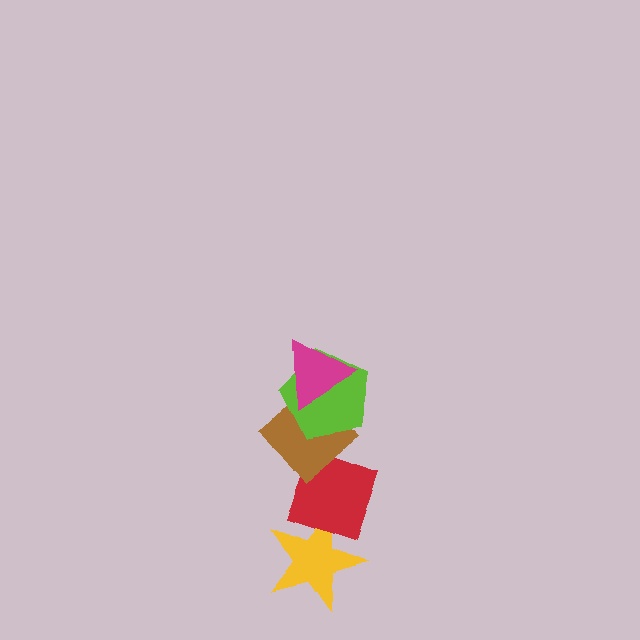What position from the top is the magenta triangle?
The magenta triangle is 1st from the top.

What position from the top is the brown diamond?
The brown diamond is 3rd from the top.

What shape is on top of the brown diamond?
The lime pentagon is on top of the brown diamond.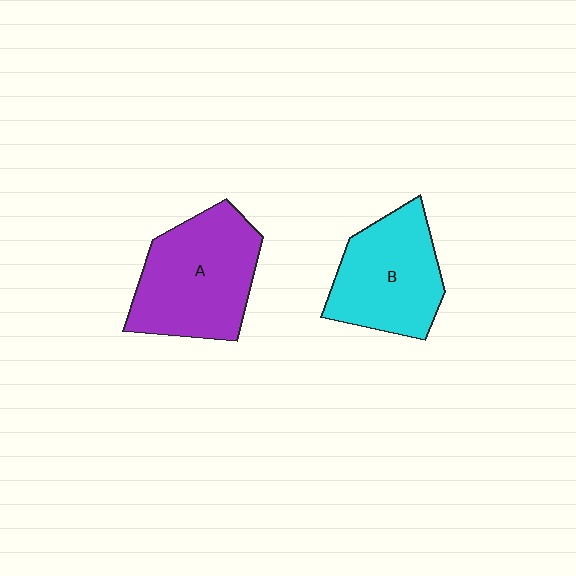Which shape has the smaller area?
Shape B (cyan).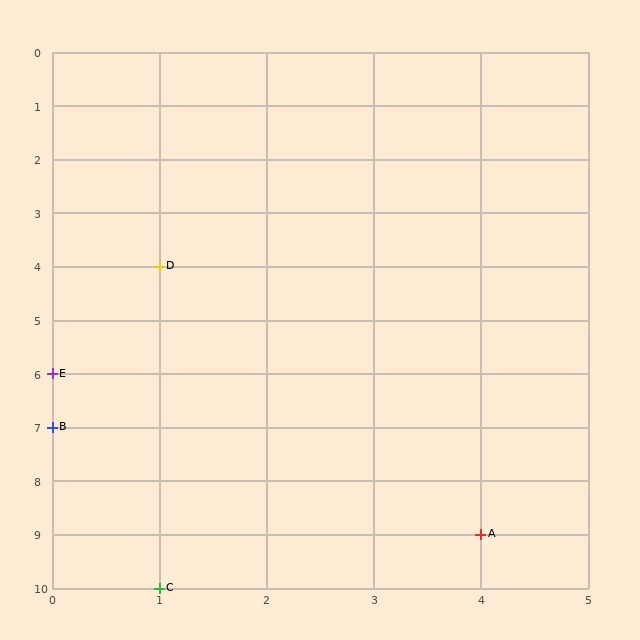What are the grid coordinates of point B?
Point B is at grid coordinates (0, 7).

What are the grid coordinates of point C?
Point C is at grid coordinates (1, 10).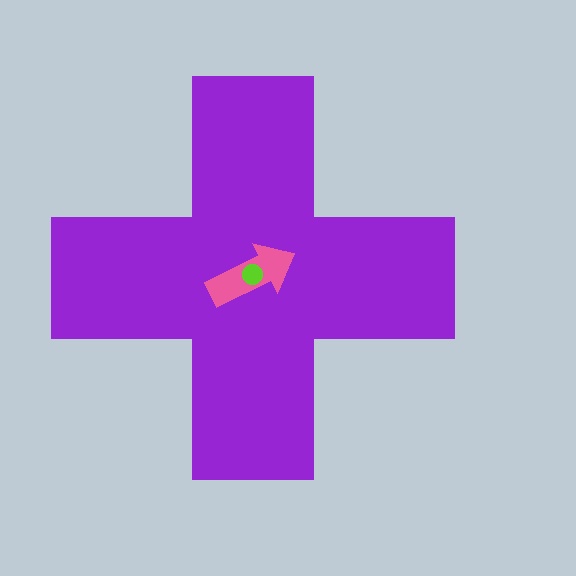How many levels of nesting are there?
3.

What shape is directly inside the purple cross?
The pink arrow.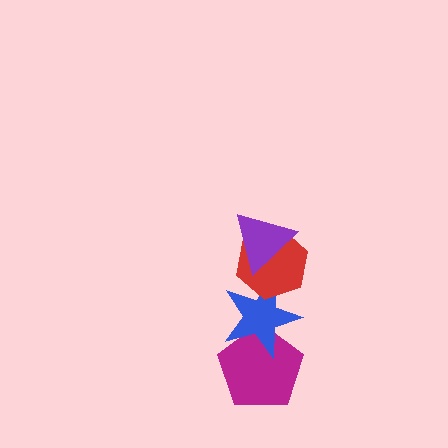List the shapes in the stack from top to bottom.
From top to bottom: the purple triangle, the red hexagon, the blue star, the magenta pentagon.